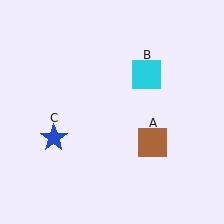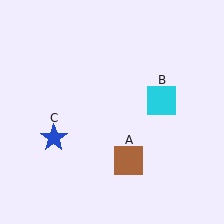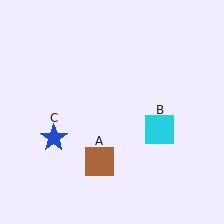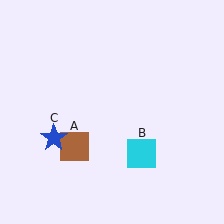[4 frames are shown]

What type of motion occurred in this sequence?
The brown square (object A), cyan square (object B) rotated clockwise around the center of the scene.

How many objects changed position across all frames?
2 objects changed position: brown square (object A), cyan square (object B).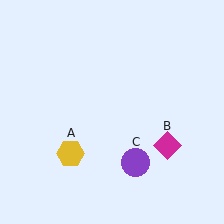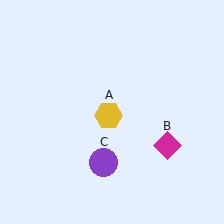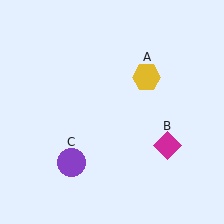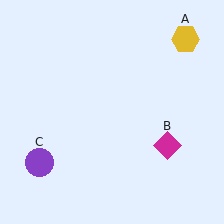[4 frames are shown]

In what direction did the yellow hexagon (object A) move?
The yellow hexagon (object A) moved up and to the right.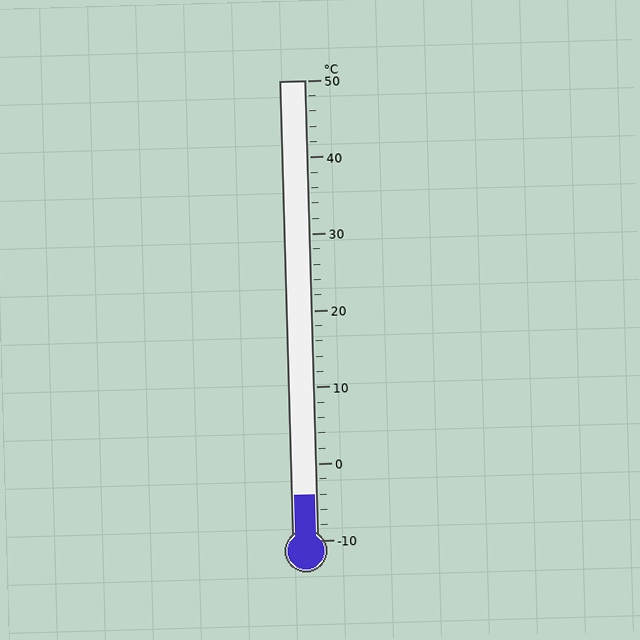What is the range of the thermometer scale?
The thermometer scale ranges from -10°C to 50°C.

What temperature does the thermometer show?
The thermometer shows approximately -4°C.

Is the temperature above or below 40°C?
The temperature is below 40°C.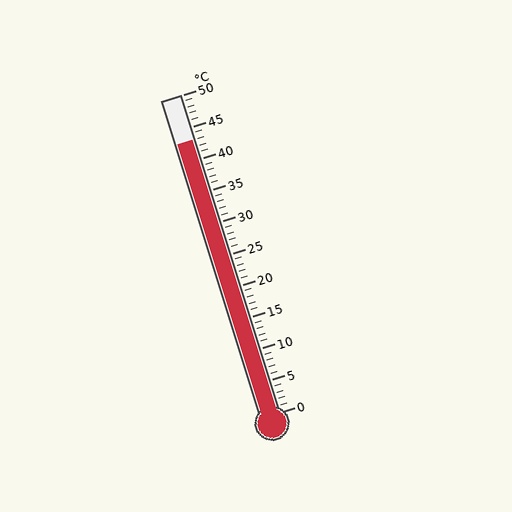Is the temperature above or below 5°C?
The temperature is above 5°C.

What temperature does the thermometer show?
The thermometer shows approximately 43°C.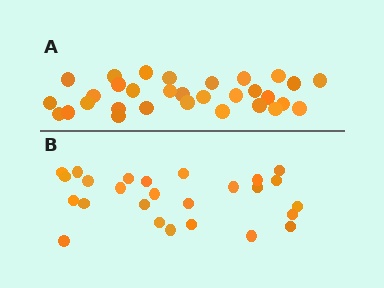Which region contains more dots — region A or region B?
Region A (the top region) has more dots.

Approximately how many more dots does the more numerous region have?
Region A has about 5 more dots than region B.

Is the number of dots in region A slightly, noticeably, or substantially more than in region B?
Region A has only slightly more — the two regions are fairly close. The ratio is roughly 1.2 to 1.